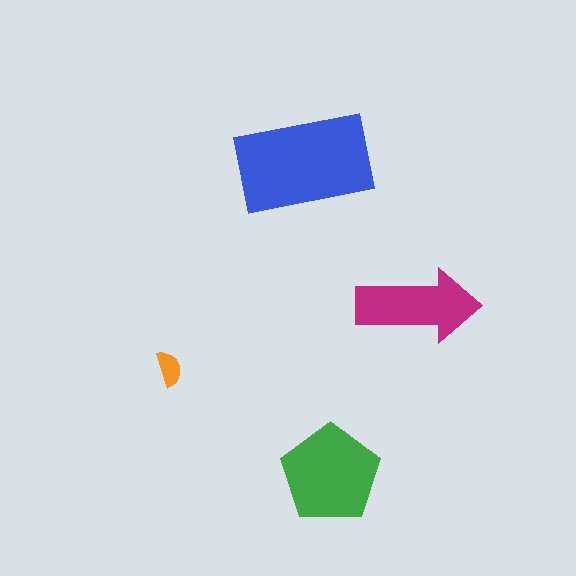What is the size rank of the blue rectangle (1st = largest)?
1st.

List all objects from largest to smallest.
The blue rectangle, the green pentagon, the magenta arrow, the orange semicircle.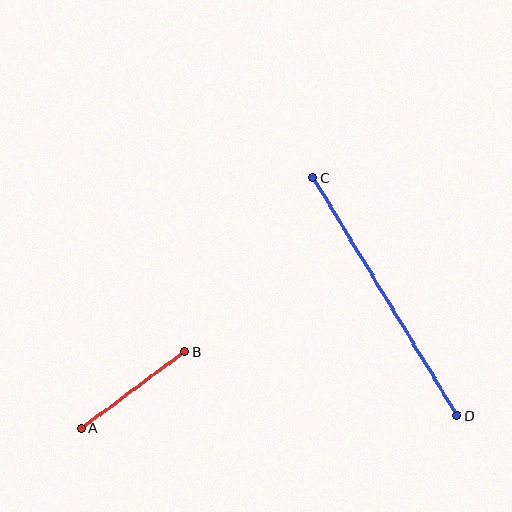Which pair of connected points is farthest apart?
Points C and D are farthest apart.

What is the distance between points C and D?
The distance is approximately 279 pixels.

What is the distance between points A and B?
The distance is approximately 129 pixels.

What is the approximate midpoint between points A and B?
The midpoint is at approximately (133, 390) pixels.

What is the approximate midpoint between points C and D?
The midpoint is at approximately (385, 296) pixels.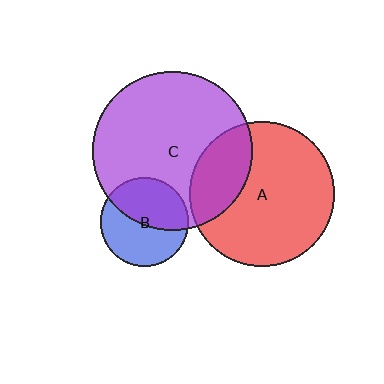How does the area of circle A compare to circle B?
Approximately 2.7 times.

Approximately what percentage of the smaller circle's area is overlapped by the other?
Approximately 50%.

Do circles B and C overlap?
Yes.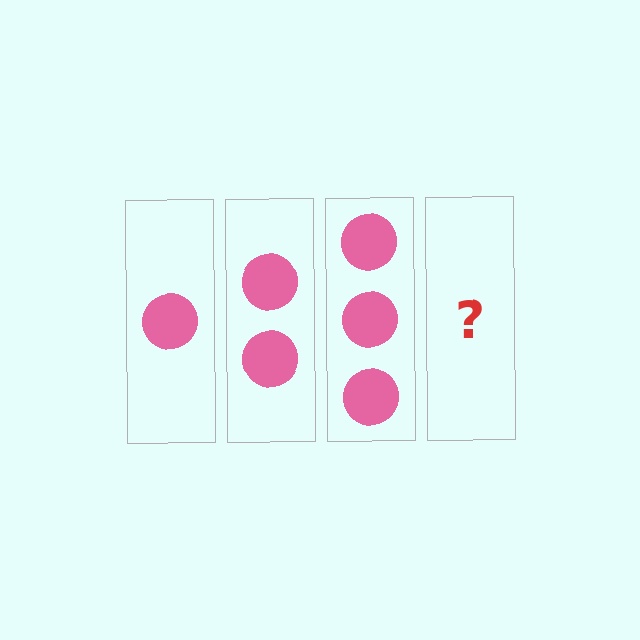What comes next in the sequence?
The next element should be 4 circles.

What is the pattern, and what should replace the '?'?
The pattern is that each step adds one more circle. The '?' should be 4 circles.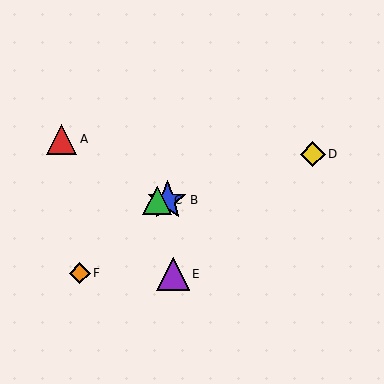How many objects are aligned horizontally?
2 objects (B, C) are aligned horizontally.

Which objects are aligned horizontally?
Objects B, C are aligned horizontally.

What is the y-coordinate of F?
Object F is at y≈273.